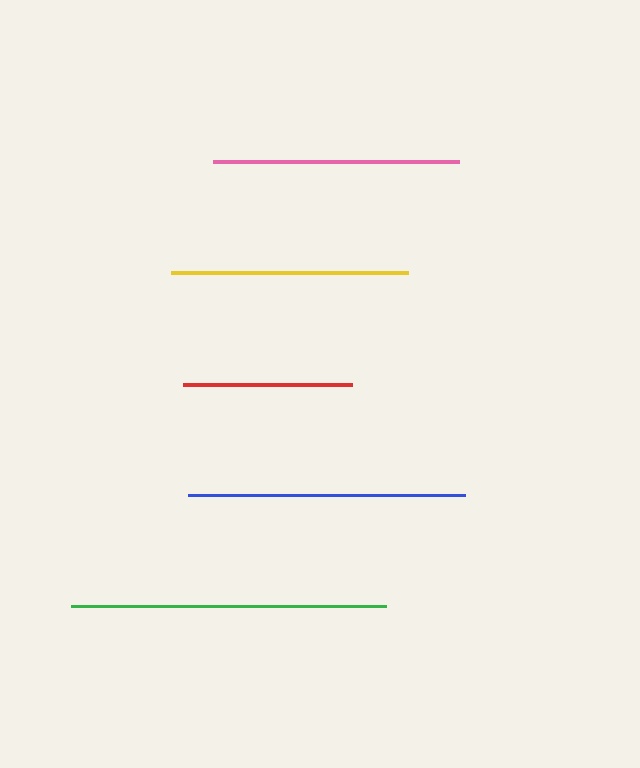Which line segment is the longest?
The green line is the longest at approximately 314 pixels.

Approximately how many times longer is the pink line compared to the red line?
The pink line is approximately 1.5 times the length of the red line.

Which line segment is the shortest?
The red line is the shortest at approximately 169 pixels.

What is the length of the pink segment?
The pink segment is approximately 246 pixels long.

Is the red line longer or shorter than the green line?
The green line is longer than the red line.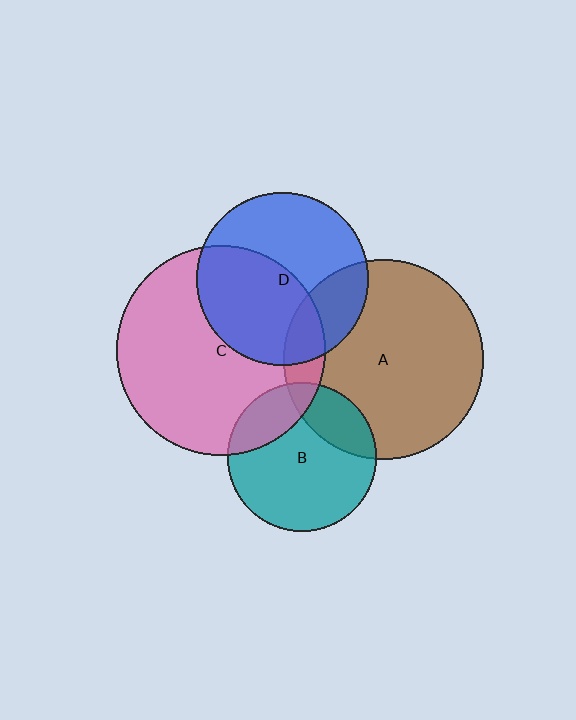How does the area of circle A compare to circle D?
Approximately 1.3 times.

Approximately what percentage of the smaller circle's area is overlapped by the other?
Approximately 20%.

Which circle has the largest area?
Circle C (pink).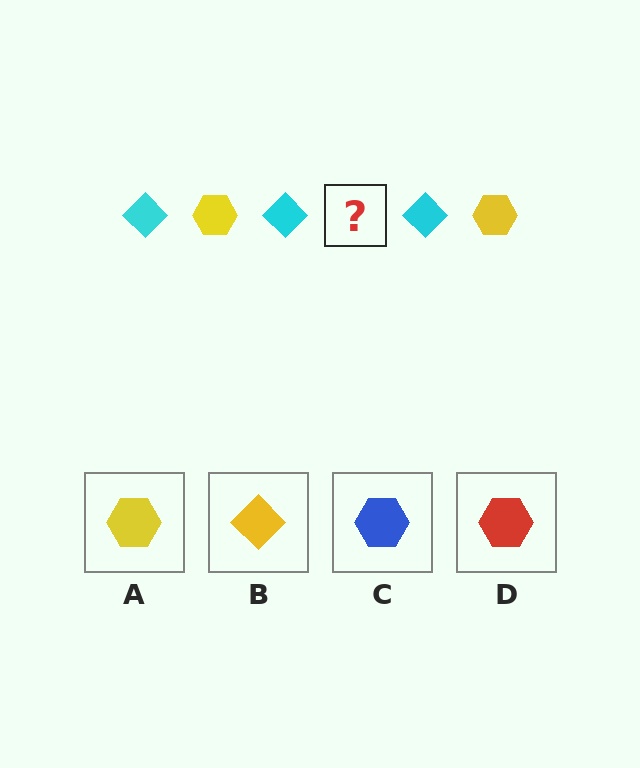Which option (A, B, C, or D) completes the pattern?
A.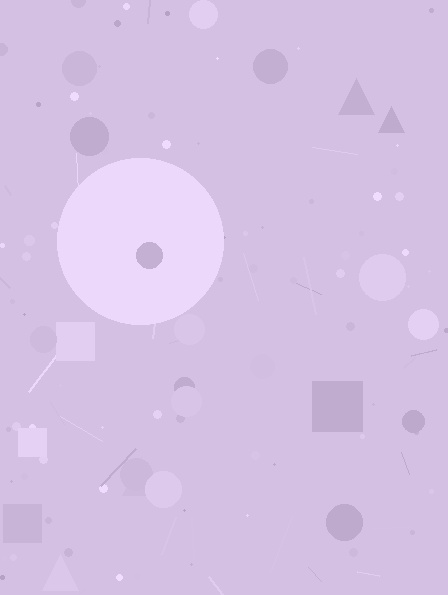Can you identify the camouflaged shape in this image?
The camouflaged shape is a circle.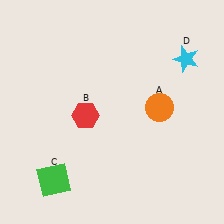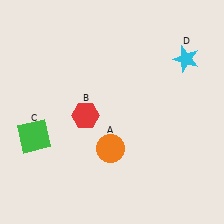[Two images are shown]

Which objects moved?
The objects that moved are: the orange circle (A), the green square (C).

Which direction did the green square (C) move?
The green square (C) moved up.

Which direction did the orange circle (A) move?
The orange circle (A) moved left.